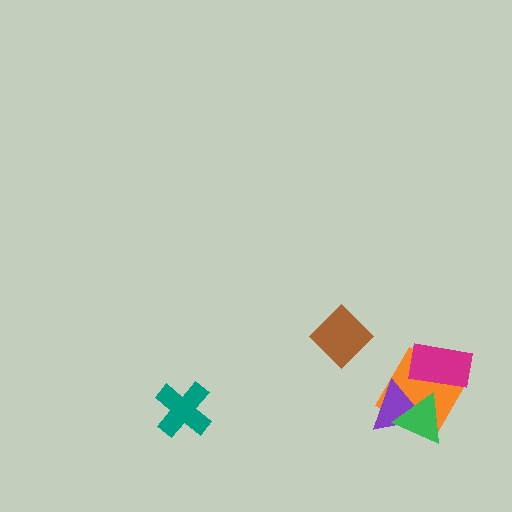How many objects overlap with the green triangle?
2 objects overlap with the green triangle.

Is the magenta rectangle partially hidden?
No, no other shape covers it.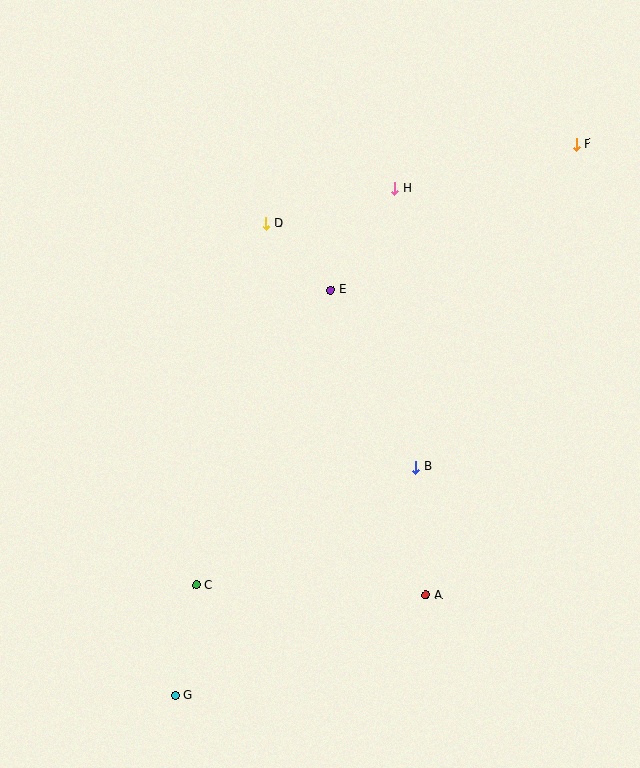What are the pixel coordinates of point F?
Point F is at (576, 144).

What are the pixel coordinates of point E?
Point E is at (331, 290).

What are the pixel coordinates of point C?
Point C is at (196, 585).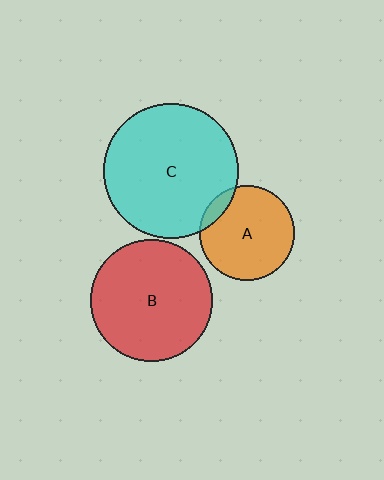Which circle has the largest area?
Circle C (cyan).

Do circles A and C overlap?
Yes.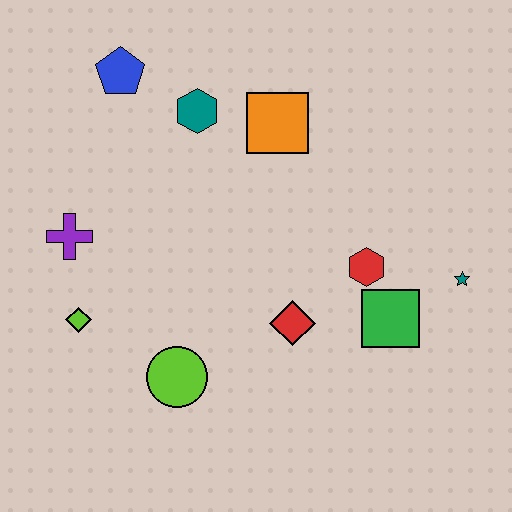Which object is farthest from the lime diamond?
The teal star is farthest from the lime diamond.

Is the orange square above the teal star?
Yes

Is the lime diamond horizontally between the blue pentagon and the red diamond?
No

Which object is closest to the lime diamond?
The purple cross is closest to the lime diamond.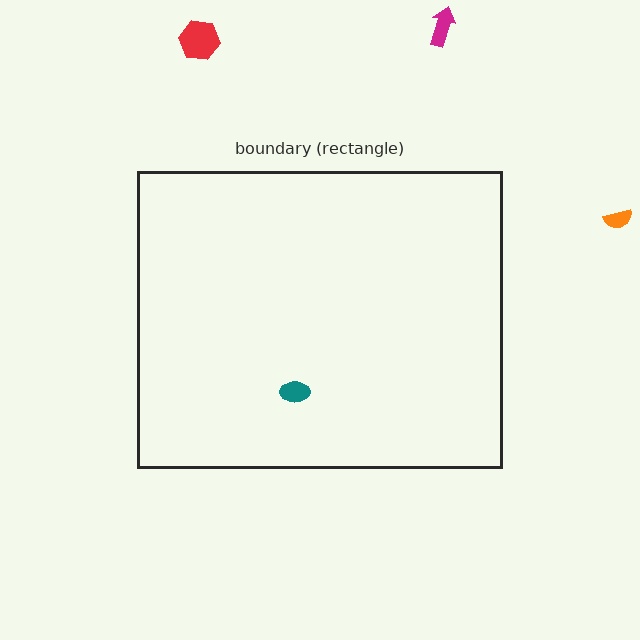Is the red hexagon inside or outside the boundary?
Outside.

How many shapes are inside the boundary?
1 inside, 3 outside.